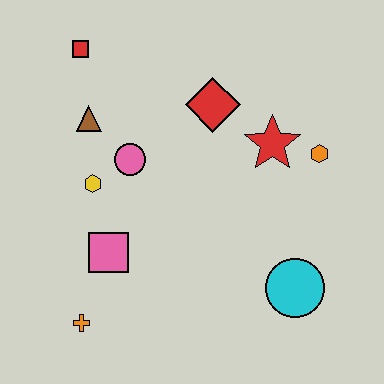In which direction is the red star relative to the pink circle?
The red star is to the right of the pink circle.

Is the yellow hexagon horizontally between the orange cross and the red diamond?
Yes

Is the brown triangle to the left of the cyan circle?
Yes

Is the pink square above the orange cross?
Yes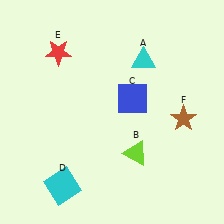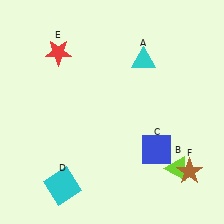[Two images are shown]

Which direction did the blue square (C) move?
The blue square (C) moved down.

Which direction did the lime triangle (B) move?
The lime triangle (B) moved right.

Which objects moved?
The objects that moved are: the lime triangle (B), the blue square (C), the brown star (F).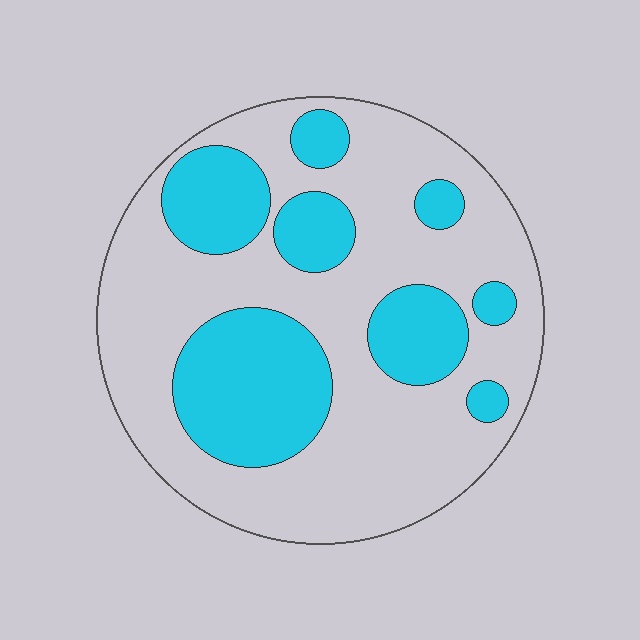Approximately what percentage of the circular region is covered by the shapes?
Approximately 30%.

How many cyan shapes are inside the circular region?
8.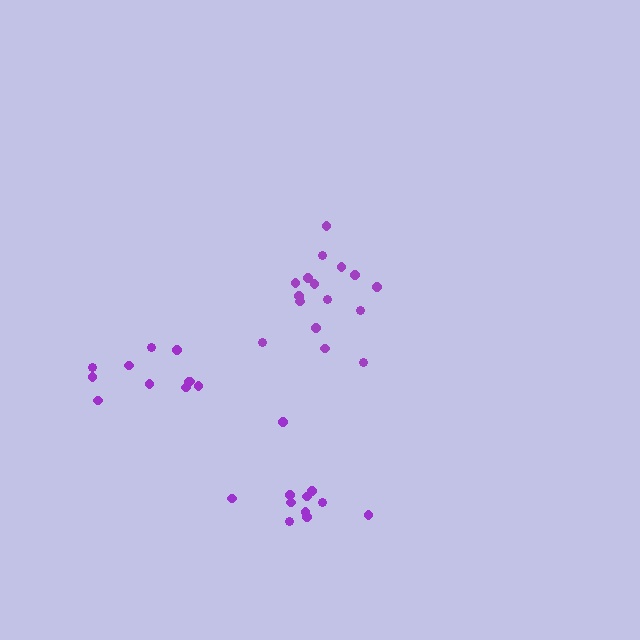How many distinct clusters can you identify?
There are 3 distinct clusters.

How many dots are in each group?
Group 1: 17 dots, Group 2: 11 dots, Group 3: 11 dots (39 total).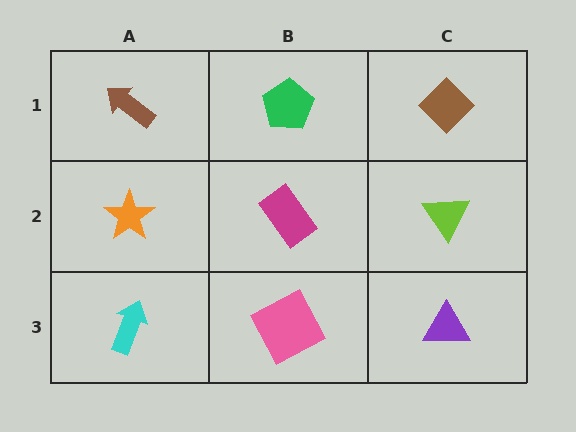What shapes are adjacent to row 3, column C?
A lime triangle (row 2, column C), a pink square (row 3, column B).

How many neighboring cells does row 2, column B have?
4.